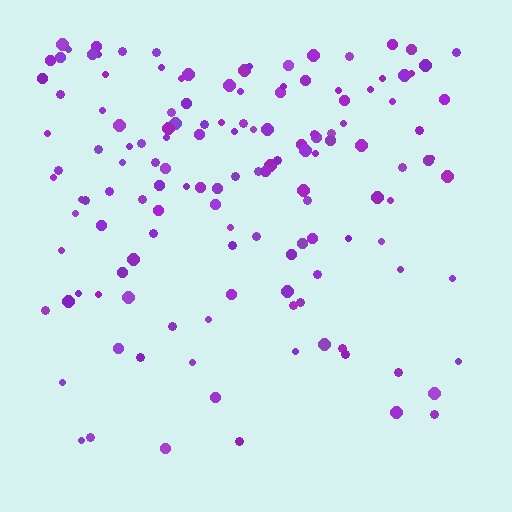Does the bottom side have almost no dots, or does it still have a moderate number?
Still a moderate number, just noticeably fewer than the top.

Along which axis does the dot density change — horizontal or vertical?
Vertical.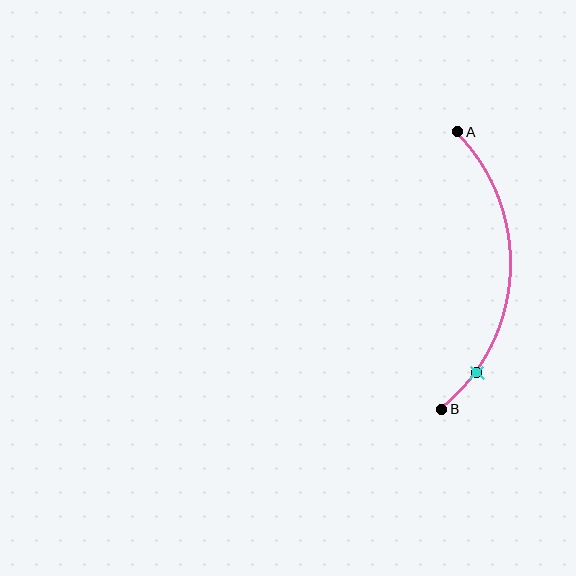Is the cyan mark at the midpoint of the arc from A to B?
No. The cyan mark lies on the arc but is closer to endpoint B. The arc midpoint would be at the point on the curve equidistant along the arc from both A and B.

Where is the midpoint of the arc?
The arc midpoint is the point on the curve farthest from the straight line joining A and B. It sits to the right of that line.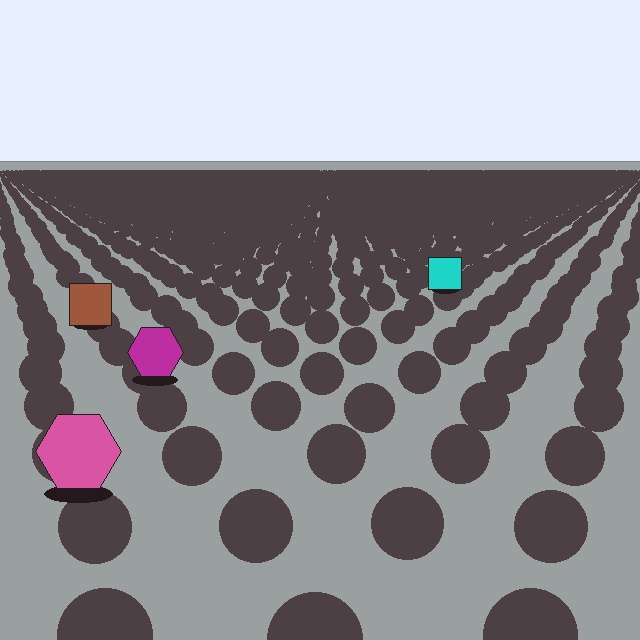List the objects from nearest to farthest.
From nearest to farthest: the pink hexagon, the magenta hexagon, the brown square, the cyan square.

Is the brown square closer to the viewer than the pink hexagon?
No. The pink hexagon is closer — you can tell from the texture gradient: the ground texture is coarser near it.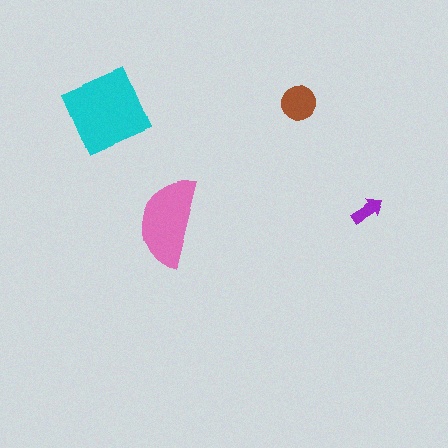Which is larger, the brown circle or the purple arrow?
The brown circle.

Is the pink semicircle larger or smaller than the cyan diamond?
Smaller.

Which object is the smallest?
The purple arrow.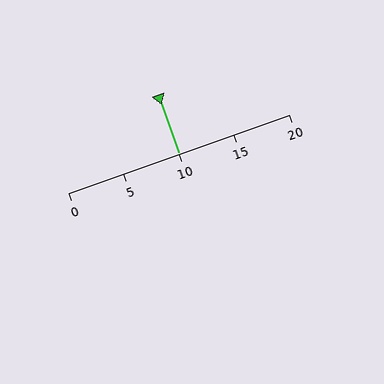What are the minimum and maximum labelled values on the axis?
The axis runs from 0 to 20.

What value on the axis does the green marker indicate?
The marker indicates approximately 10.